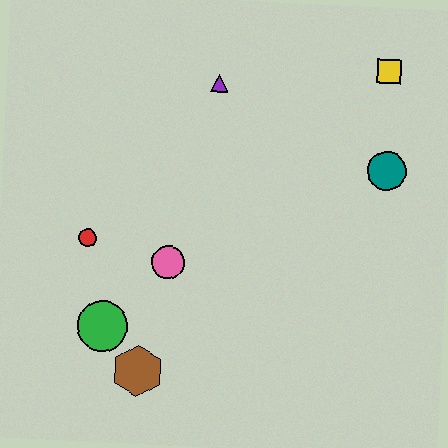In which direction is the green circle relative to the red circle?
The green circle is below the red circle.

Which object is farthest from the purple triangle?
The brown hexagon is farthest from the purple triangle.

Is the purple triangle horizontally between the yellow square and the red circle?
Yes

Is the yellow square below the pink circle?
No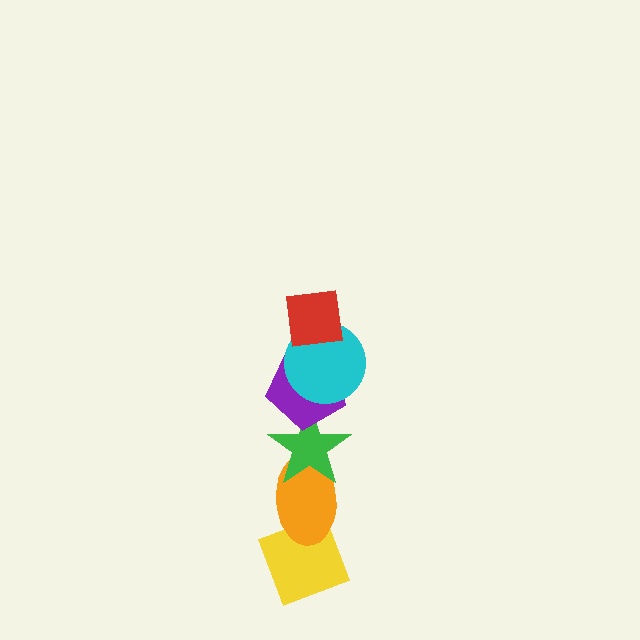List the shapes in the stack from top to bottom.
From top to bottom: the red square, the cyan circle, the purple pentagon, the green star, the orange ellipse, the yellow diamond.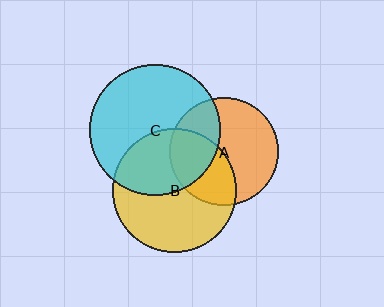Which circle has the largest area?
Circle C (cyan).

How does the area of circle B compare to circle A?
Approximately 1.3 times.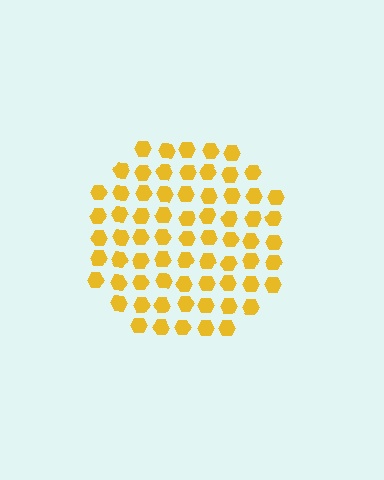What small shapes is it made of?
It is made of small hexagons.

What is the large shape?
The large shape is a circle.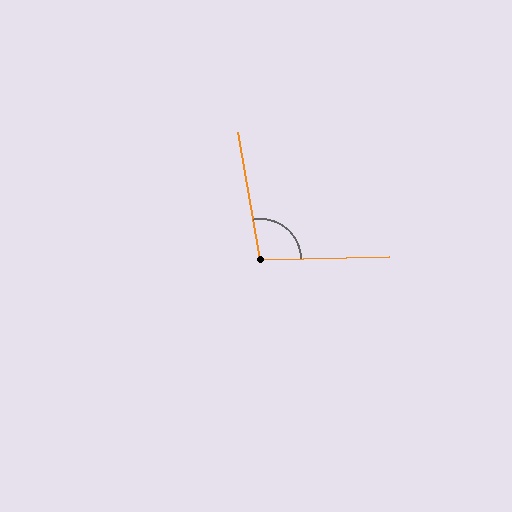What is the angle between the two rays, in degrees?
Approximately 99 degrees.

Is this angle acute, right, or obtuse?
It is obtuse.